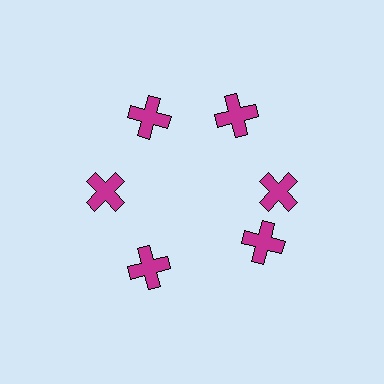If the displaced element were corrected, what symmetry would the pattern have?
It would have 6-fold rotational symmetry — the pattern would map onto itself every 60 degrees.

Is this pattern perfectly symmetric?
No. The 6 magenta crosses are arranged in a ring, but one element near the 5 o'clock position is rotated out of alignment along the ring, breaking the 6-fold rotational symmetry.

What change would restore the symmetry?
The symmetry would be restored by rotating it back into even spacing with its neighbors so that all 6 crosses sit at equal angles and equal distance from the center.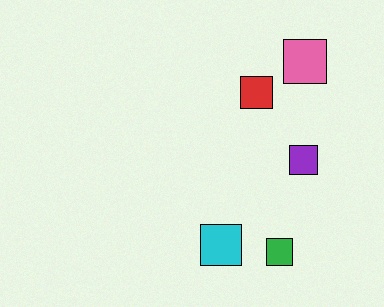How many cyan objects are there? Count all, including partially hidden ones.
There is 1 cyan object.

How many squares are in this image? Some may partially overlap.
There are 5 squares.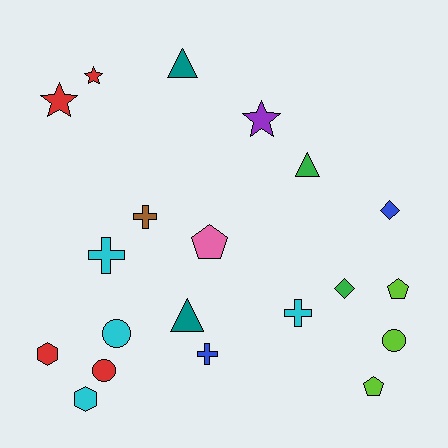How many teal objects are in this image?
There are 2 teal objects.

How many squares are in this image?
There are no squares.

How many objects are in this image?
There are 20 objects.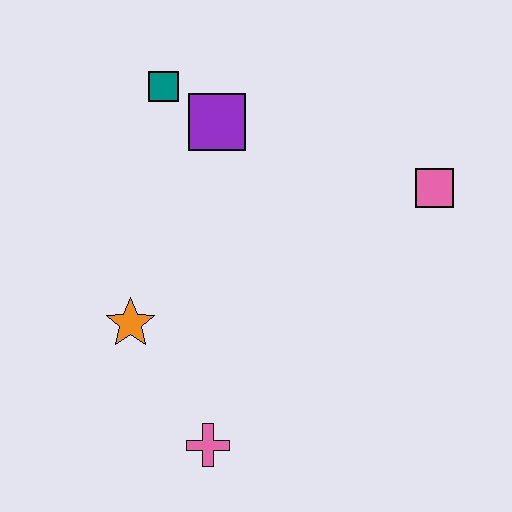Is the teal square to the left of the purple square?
Yes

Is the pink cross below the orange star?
Yes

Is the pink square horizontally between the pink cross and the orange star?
No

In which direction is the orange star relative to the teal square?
The orange star is below the teal square.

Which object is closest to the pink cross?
The orange star is closest to the pink cross.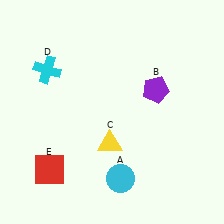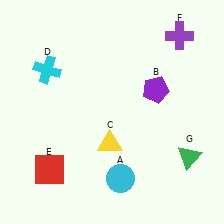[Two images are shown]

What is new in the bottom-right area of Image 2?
A green triangle (G) was added in the bottom-right area of Image 2.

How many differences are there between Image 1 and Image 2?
There are 2 differences between the two images.